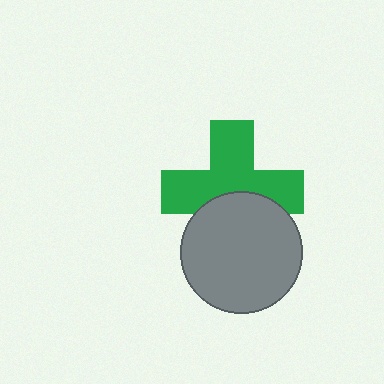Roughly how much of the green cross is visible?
Most of it is visible (roughly 66%).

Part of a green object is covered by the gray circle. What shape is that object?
It is a cross.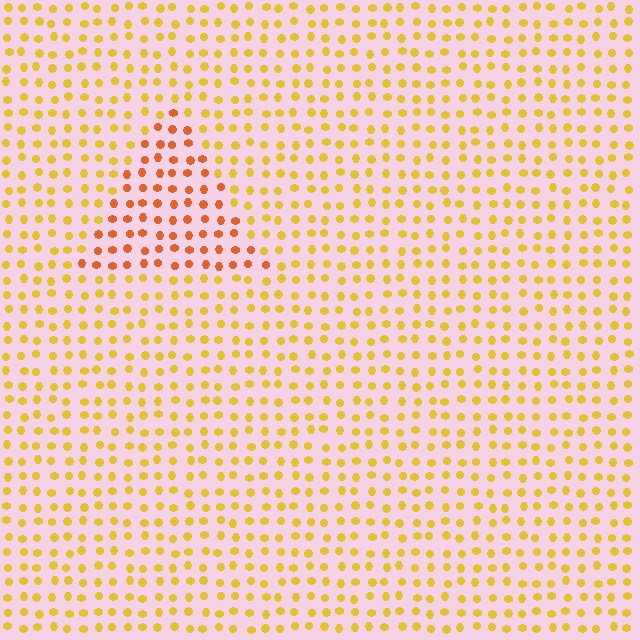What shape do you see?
I see a triangle.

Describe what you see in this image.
The image is filled with small yellow elements in a uniform arrangement. A triangle-shaped region is visible where the elements are tinted to a slightly different hue, forming a subtle color boundary.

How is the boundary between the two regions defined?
The boundary is defined purely by a slight shift in hue (about 33 degrees). Spacing, size, and orientation are identical on both sides.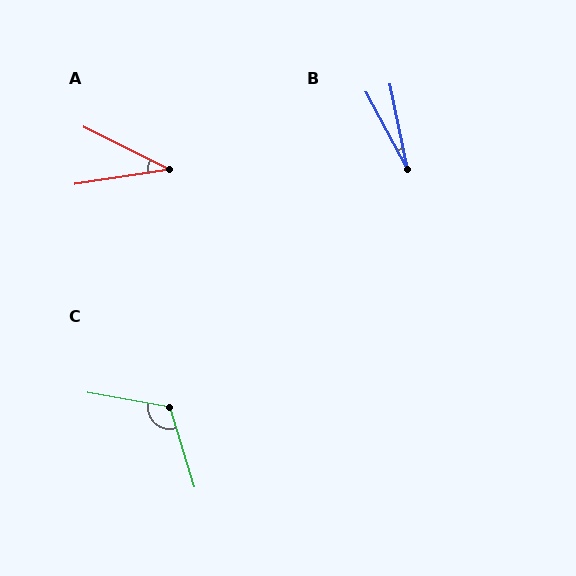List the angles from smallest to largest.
B (16°), A (35°), C (117°).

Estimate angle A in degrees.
Approximately 35 degrees.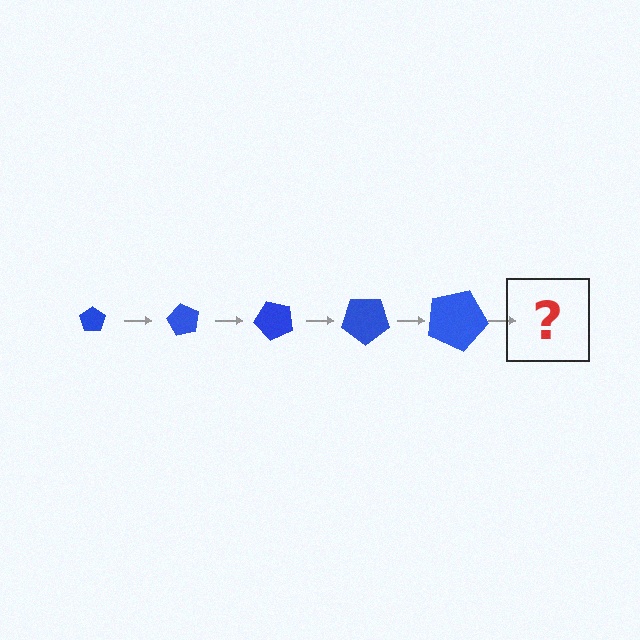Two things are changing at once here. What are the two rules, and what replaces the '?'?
The two rules are that the pentagon grows larger each step and it rotates 60 degrees each step. The '?' should be a pentagon, larger than the previous one and rotated 300 degrees from the start.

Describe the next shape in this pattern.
It should be a pentagon, larger than the previous one and rotated 300 degrees from the start.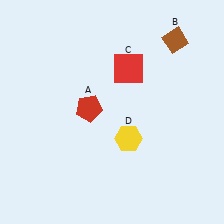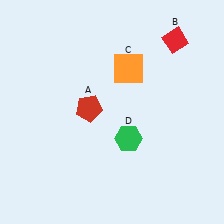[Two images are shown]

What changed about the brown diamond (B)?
In Image 1, B is brown. In Image 2, it changed to red.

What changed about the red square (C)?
In Image 1, C is red. In Image 2, it changed to orange.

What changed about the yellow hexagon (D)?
In Image 1, D is yellow. In Image 2, it changed to green.